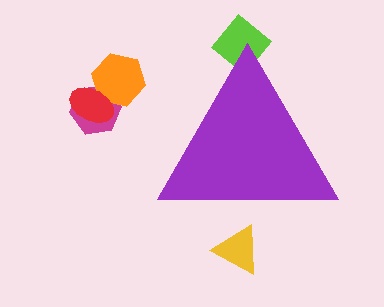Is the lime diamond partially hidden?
Yes, the lime diamond is partially hidden behind the purple triangle.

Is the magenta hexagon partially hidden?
No, the magenta hexagon is fully visible.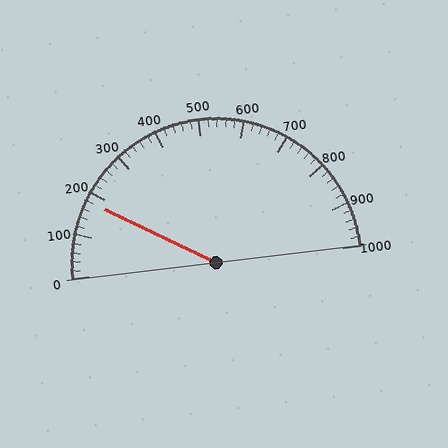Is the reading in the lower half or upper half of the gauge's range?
The reading is in the lower half of the range (0 to 1000).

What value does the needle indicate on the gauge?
The needle indicates approximately 180.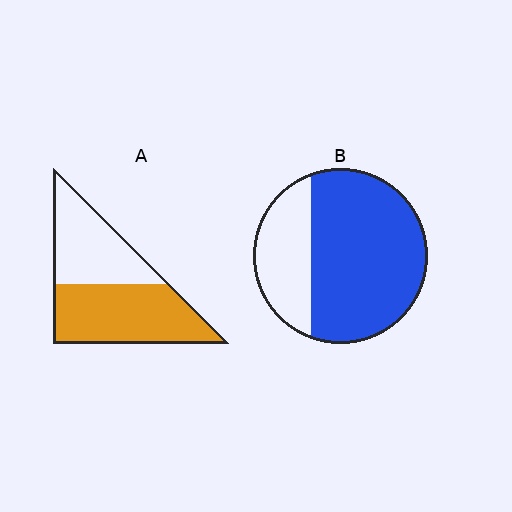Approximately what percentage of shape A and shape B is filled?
A is approximately 55% and B is approximately 70%.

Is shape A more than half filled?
Yes.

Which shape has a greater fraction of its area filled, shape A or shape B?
Shape B.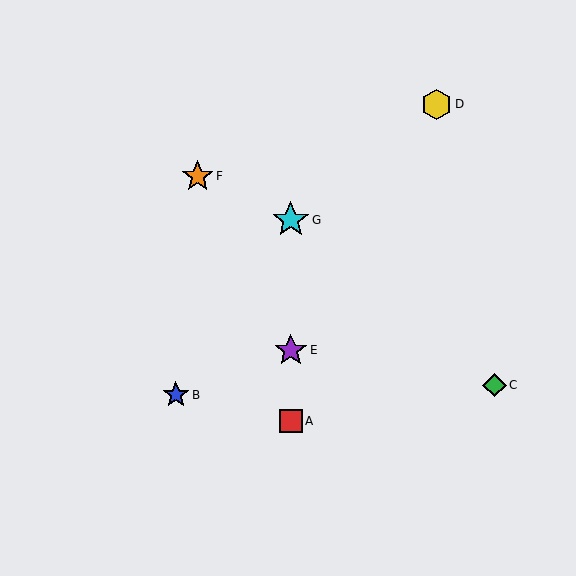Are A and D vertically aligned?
No, A is at x≈291 and D is at x≈437.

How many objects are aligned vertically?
3 objects (A, E, G) are aligned vertically.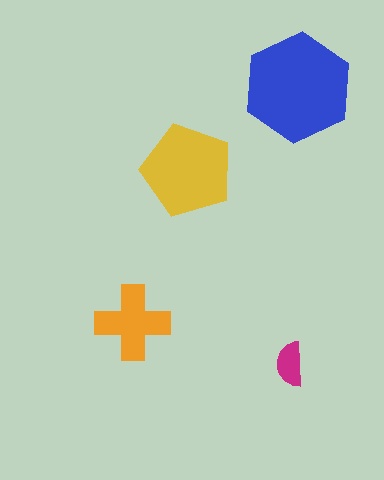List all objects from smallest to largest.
The magenta semicircle, the orange cross, the yellow pentagon, the blue hexagon.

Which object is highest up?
The blue hexagon is topmost.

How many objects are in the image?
There are 4 objects in the image.